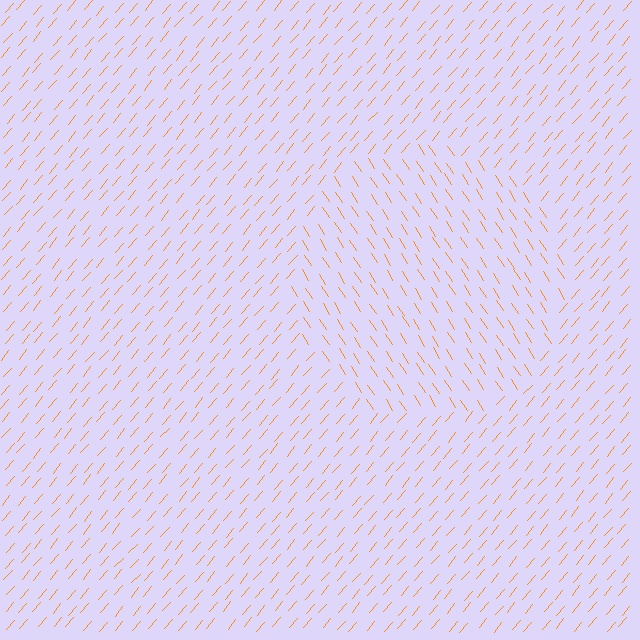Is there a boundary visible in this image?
Yes, there is a texture boundary formed by a change in line orientation.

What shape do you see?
I see a circle.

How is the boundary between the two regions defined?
The boundary is defined purely by a change in line orientation (approximately 73 degrees difference). All lines are the same color and thickness.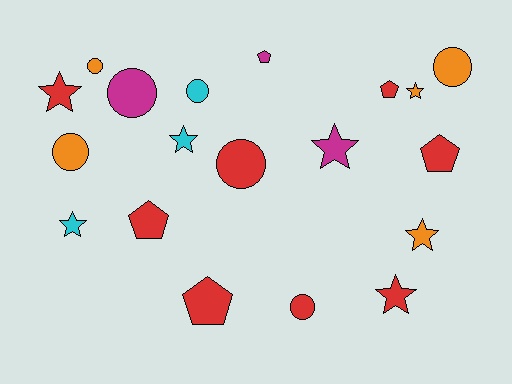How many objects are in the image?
There are 19 objects.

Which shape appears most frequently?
Star, with 7 objects.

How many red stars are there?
There are 2 red stars.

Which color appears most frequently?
Red, with 8 objects.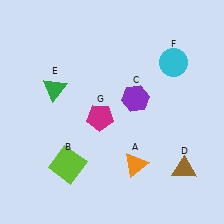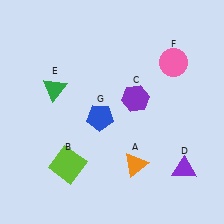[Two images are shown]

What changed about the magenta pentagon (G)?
In Image 1, G is magenta. In Image 2, it changed to blue.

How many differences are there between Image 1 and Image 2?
There are 3 differences between the two images.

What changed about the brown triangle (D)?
In Image 1, D is brown. In Image 2, it changed to purple.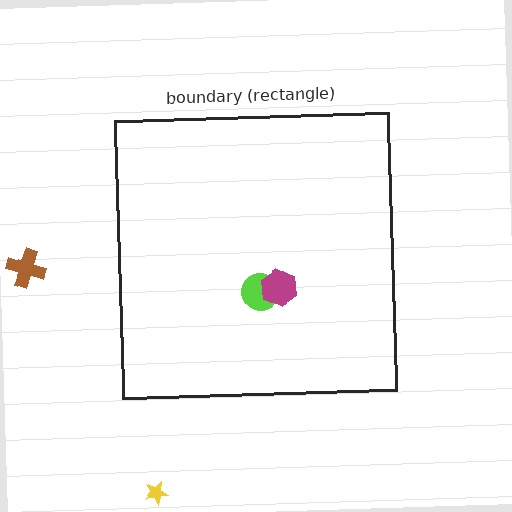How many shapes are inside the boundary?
2 inside, 2 outside.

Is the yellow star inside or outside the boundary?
Outside.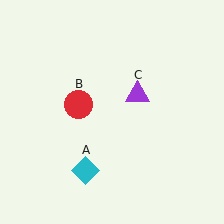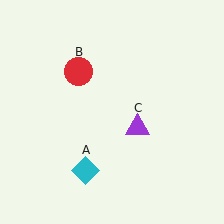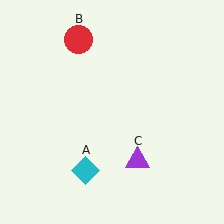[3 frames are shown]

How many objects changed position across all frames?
2 objects changed position: red circle (object B), purple triangle (object C).